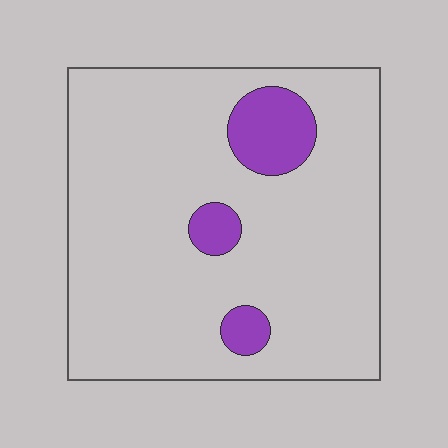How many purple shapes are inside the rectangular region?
3.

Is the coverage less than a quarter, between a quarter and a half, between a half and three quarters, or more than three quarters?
Less than a quarter.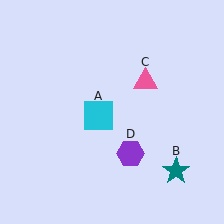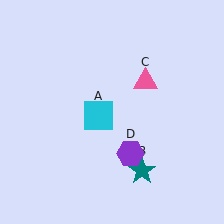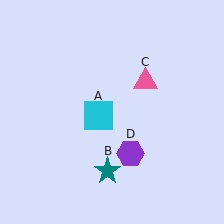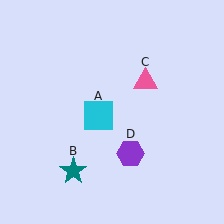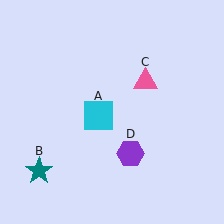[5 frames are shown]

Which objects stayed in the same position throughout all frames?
Cyan square (object A) and pink triangle (object C) and purple hexagon (object D) remained stationary.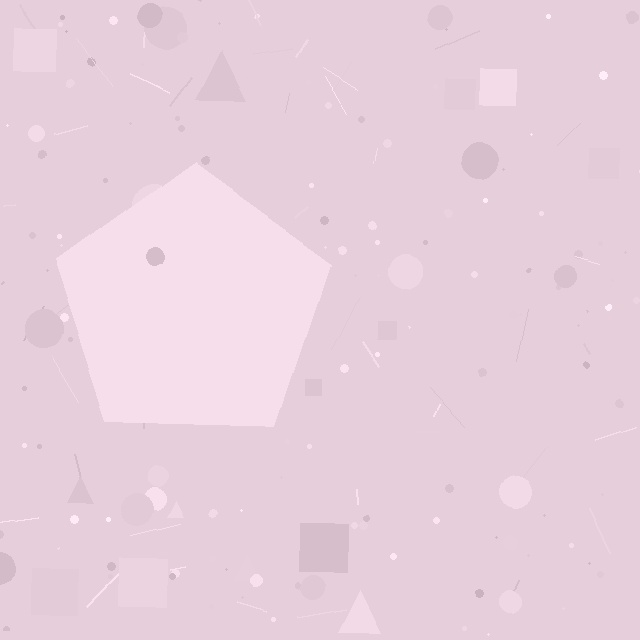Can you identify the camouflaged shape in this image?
The camouflaged shape is a pentagon.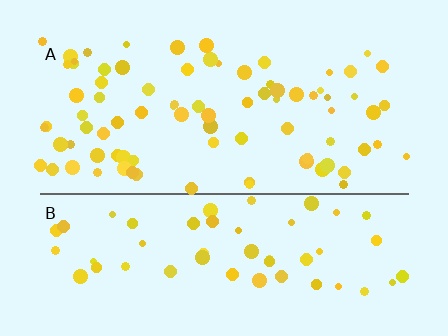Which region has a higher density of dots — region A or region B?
A (the top).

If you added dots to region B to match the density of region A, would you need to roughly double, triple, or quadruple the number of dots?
Approximately double.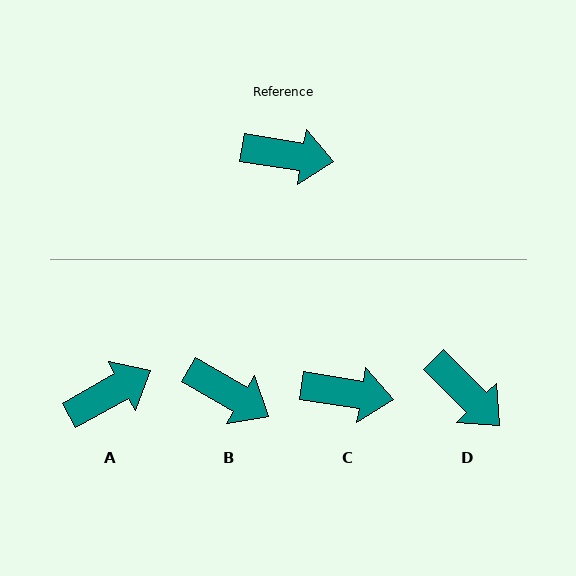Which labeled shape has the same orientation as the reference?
C.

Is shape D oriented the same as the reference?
No, it is off by about 37 degrees.